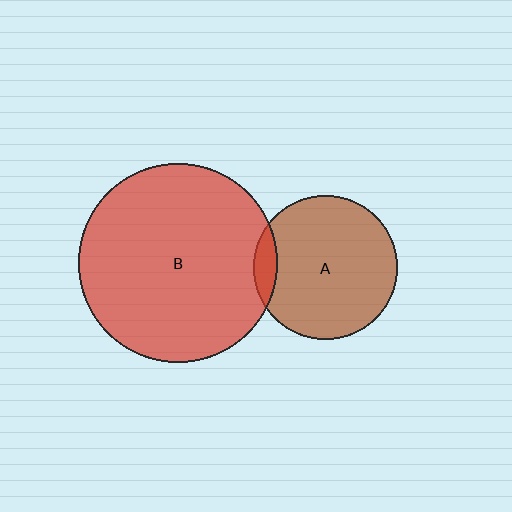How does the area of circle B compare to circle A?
Approximately 1.9 times.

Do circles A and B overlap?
Yes.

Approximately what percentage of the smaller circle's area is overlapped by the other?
Approximately 10%.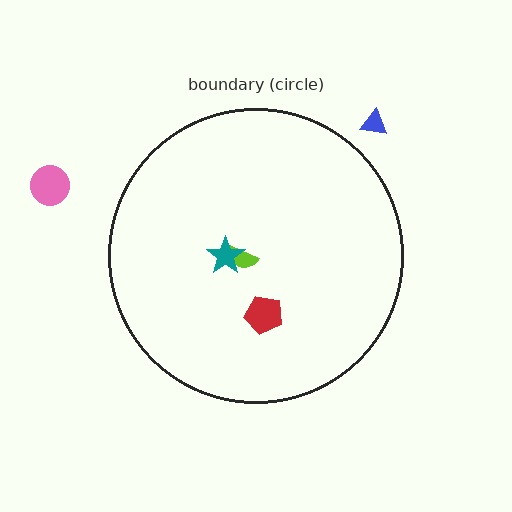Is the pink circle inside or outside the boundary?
Outside.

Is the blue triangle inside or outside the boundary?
Outside.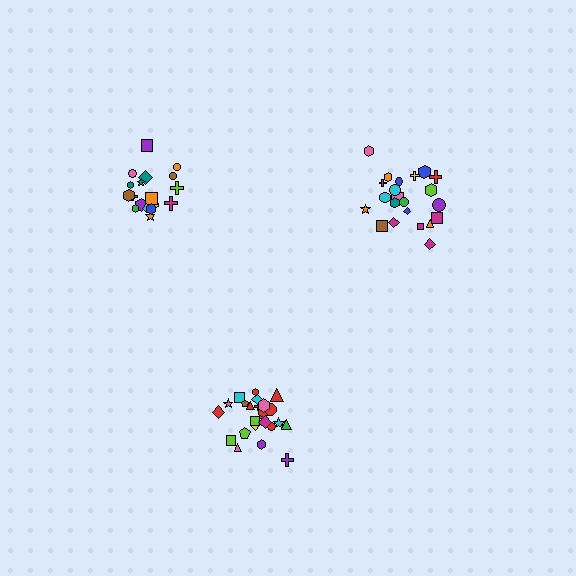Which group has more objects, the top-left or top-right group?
The top-right group.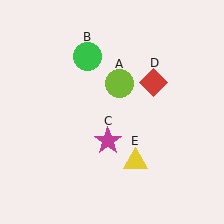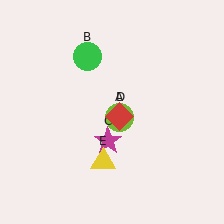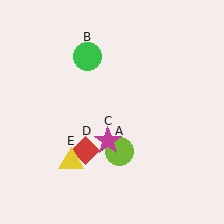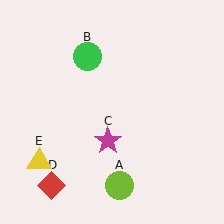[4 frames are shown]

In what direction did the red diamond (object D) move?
The red diamond (object D) moved down and to the left.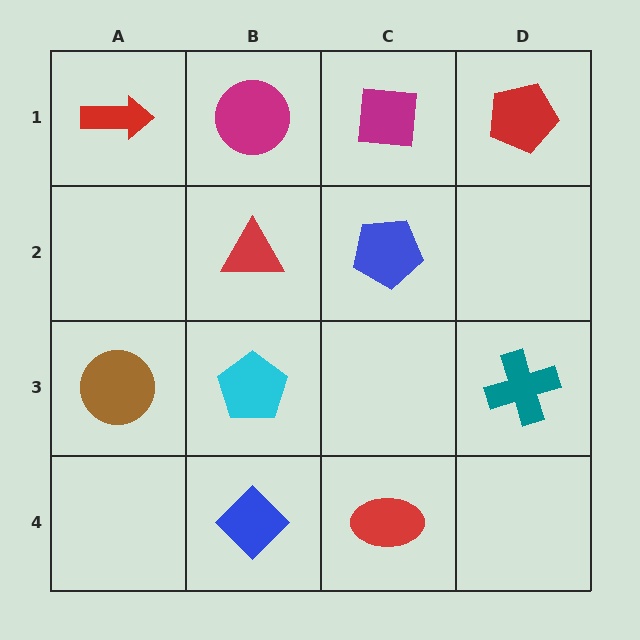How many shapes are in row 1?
4 shapes.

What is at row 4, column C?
A red ellipse.